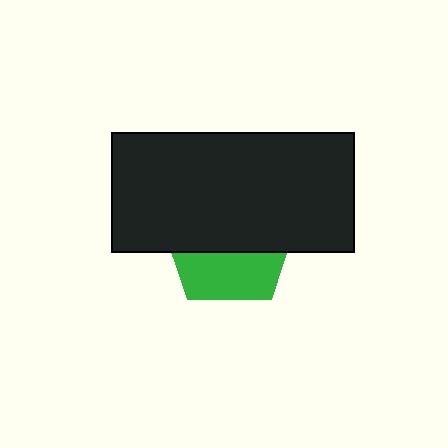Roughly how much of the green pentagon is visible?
A small part of it is visible (roughly 37%).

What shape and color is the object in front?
The object in front is a black rectangle.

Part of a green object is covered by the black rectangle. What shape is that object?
It is a pentagon.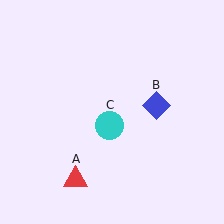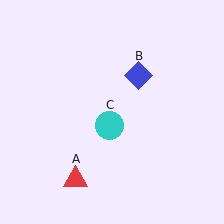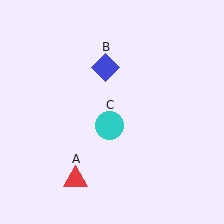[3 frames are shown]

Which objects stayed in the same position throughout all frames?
Red triangle (object A) and cyan circle (object C) remained stationary.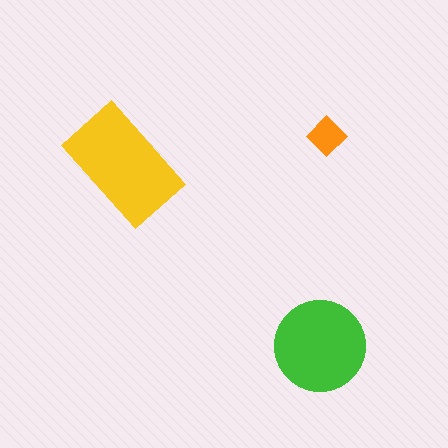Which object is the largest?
The yellow rectangle.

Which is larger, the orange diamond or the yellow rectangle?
The yellow rectangle.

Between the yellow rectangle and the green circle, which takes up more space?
The yellow rectangle.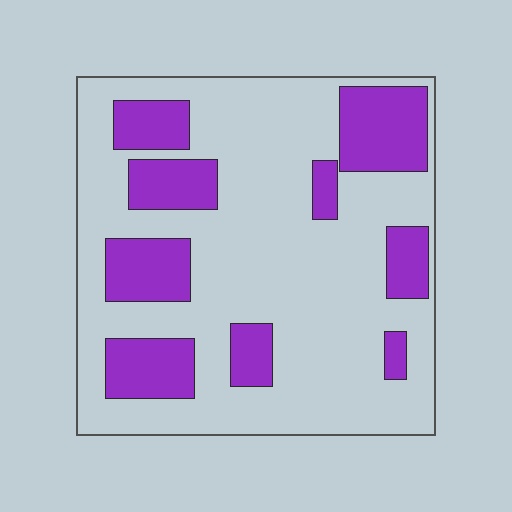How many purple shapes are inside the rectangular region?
9.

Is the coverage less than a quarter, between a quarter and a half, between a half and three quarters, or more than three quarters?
Between a quarter and a half.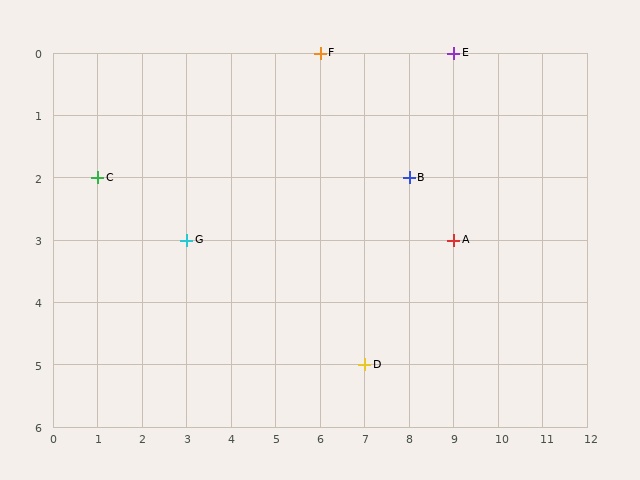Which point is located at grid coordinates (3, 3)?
Point G is at (3, 3).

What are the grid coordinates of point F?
Point F is at grid coordinates (6, 0).